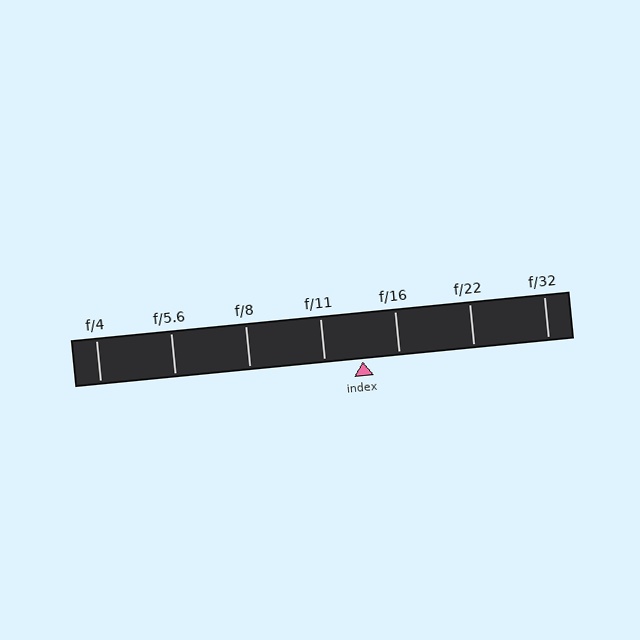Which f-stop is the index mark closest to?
The index mark is closest to f/16.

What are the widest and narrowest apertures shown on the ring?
The widest aperture shown is f/4 and the narrowest is f/32.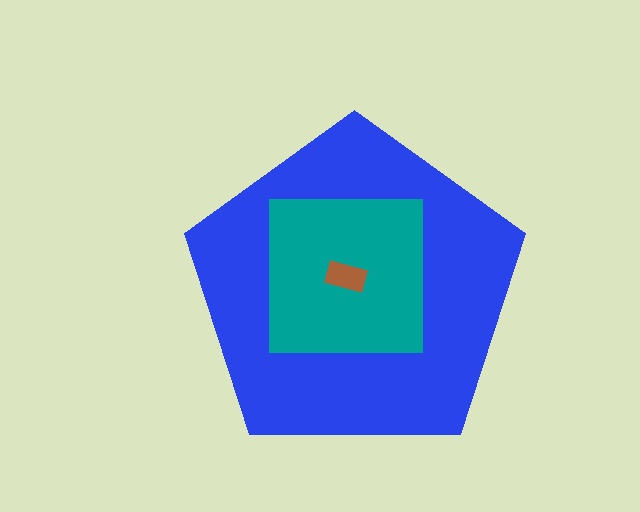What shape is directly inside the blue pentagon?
The teal square.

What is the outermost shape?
The blue pentagon.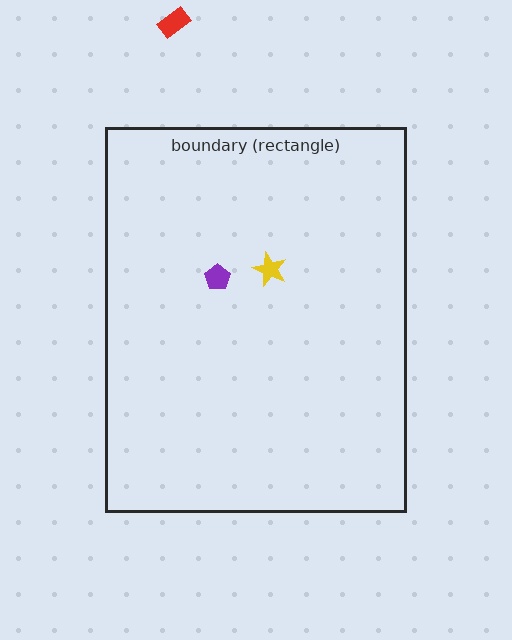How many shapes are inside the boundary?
2 inside, 1 outside.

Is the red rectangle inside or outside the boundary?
Outside.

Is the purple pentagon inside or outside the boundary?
Inside.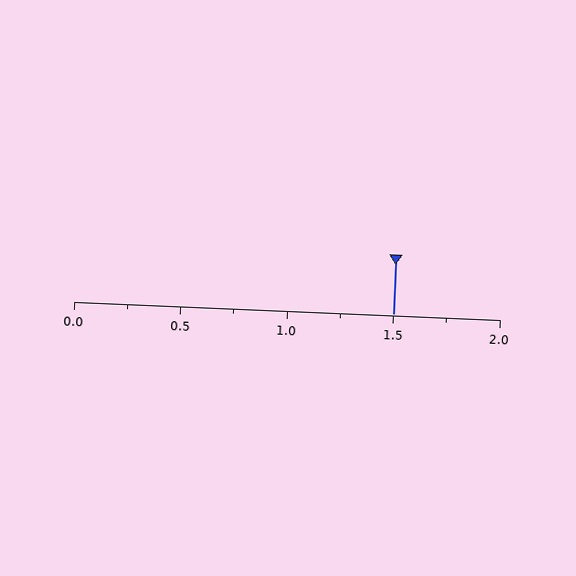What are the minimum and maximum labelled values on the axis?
The axis runs from 0.0 to 2.0.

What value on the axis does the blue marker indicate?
The marker indicates approximately 1.5.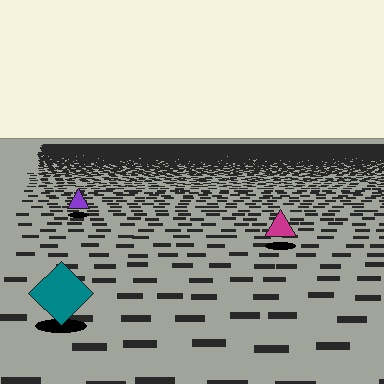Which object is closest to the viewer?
The teal diamond is closest. The texture marks near it are larger and more spread out.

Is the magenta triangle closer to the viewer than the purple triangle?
Yes. The magenta triangle is closer — you can tell from the texture gradient: the ground texture is coarser near it.